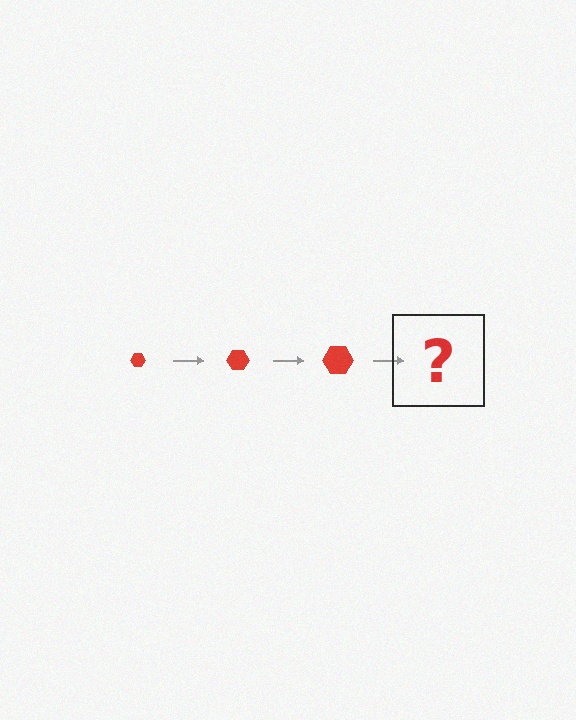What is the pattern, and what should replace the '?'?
The pattern is that the hexagon gets progressively larger each step. The '?' should be a red hexagon, larger than the previous one.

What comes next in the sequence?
The next element should be a red hexagon, larger than the previous one.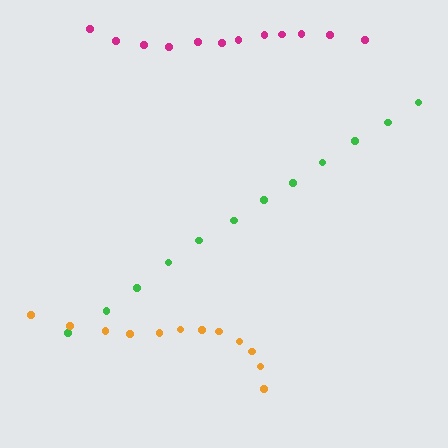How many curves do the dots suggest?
There are 3 distinct paths.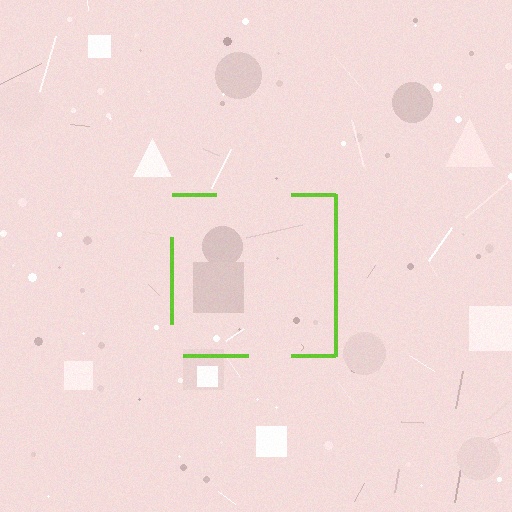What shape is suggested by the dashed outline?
The dashed outline suggests a square.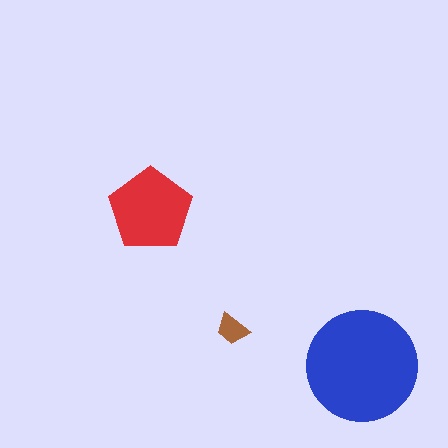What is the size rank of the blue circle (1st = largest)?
1st.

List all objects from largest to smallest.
The blue circle, the red pentagon, the brown trapezoid.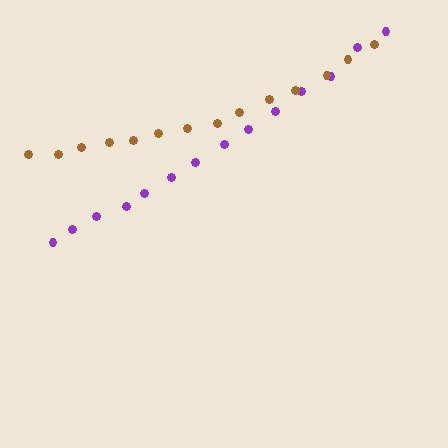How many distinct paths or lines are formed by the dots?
There are 2 distinct paths.